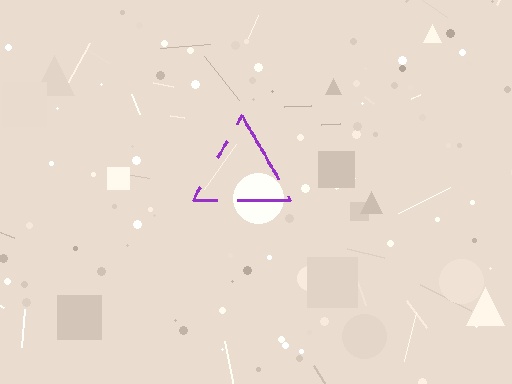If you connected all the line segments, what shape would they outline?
They would outline a triangle.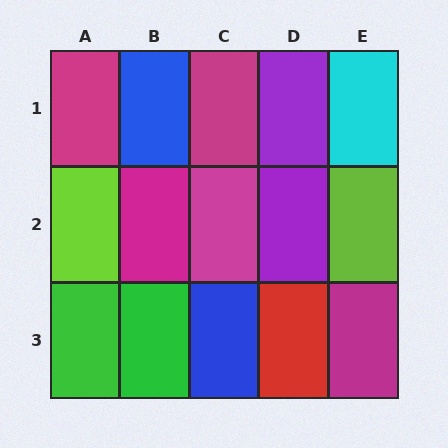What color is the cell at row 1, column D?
Purple.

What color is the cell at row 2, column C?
Magenta.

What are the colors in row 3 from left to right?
Green, green, blue, red, magenta.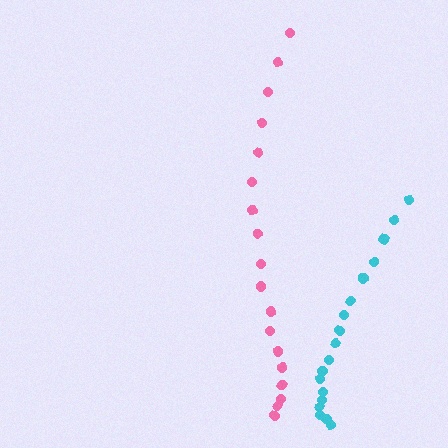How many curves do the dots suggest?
There are 2 distinct paths.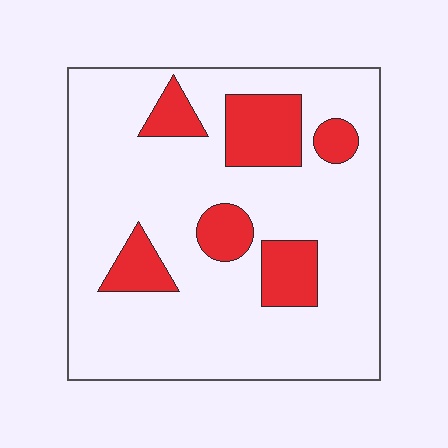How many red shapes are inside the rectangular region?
6.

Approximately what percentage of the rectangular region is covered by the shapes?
Approximately 20%.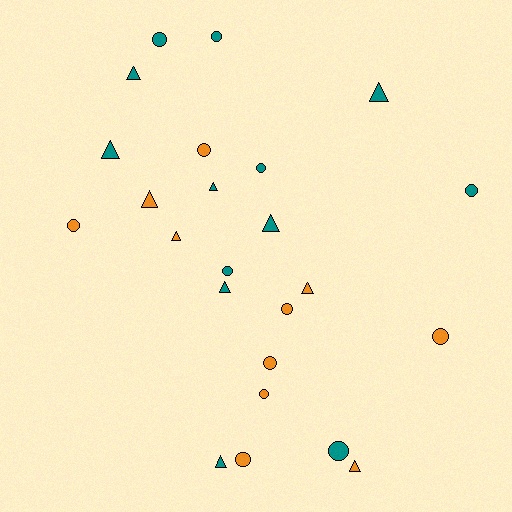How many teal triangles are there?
There are 7 teal triangles.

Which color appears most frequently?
Teal, with 13 objects.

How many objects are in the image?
There are 24 objects.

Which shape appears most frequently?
Circle, with 13 objects.